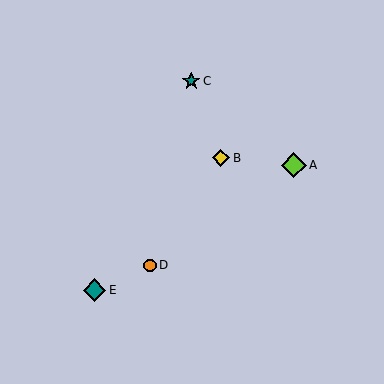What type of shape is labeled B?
Shape B is a yellow diamond.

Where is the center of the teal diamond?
The center of the teal diamond is at (95, 290).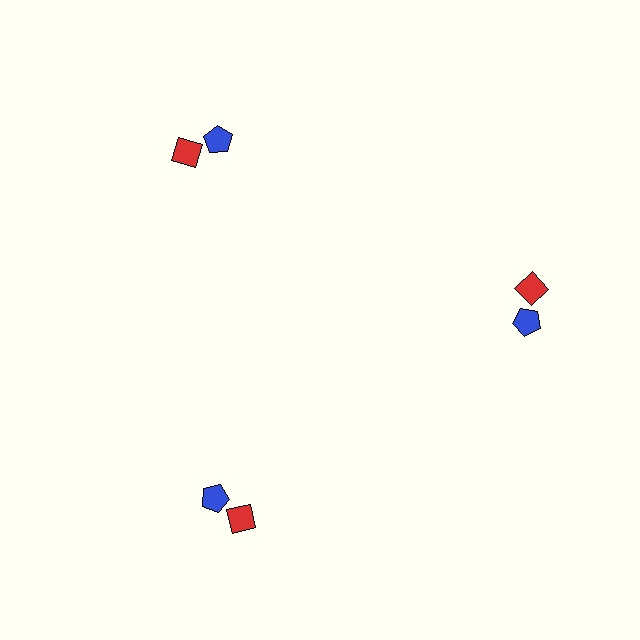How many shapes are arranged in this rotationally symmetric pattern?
There are 6 shapes, arranged in 3 groups of 2.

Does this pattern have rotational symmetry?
Yes, this pattern has 3-fold rotational symmetry. It looks the same after rotating 120 degrees around the center.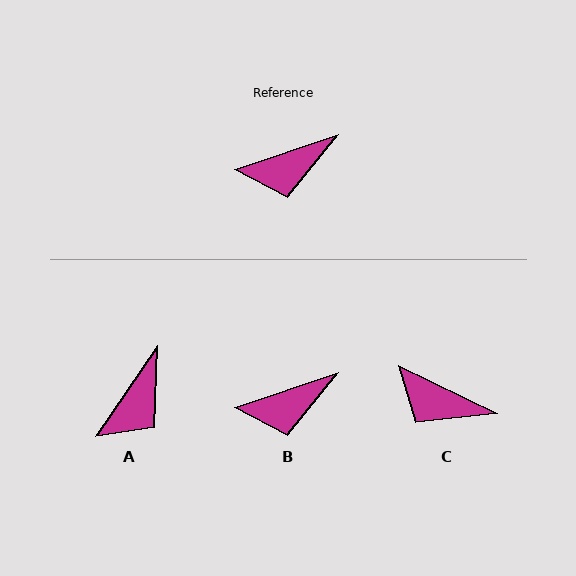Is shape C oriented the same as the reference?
No, it is off by about 45 degrees.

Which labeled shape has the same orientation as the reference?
B.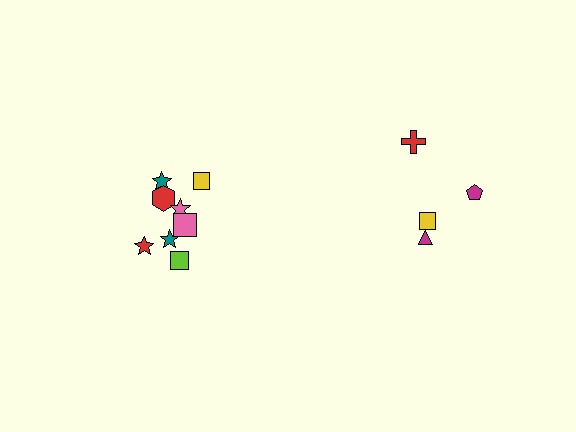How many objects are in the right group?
There are 4 objects.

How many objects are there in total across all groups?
There are 12 objects.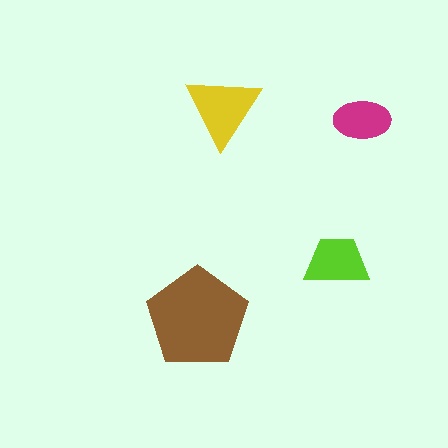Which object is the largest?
The brown pentagon.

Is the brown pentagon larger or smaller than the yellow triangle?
Larger.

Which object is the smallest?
The magenta ellipse.